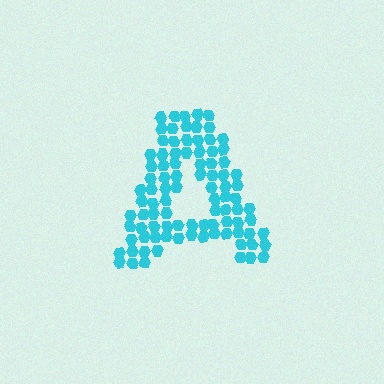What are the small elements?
The small elements are hexagons.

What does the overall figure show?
The overall figure shows the letter A.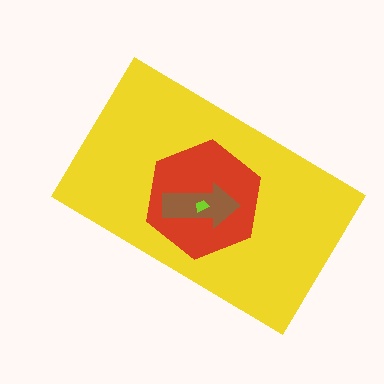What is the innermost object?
The lime trapezoid.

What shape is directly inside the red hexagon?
The brown arrow.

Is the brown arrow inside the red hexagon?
Yes.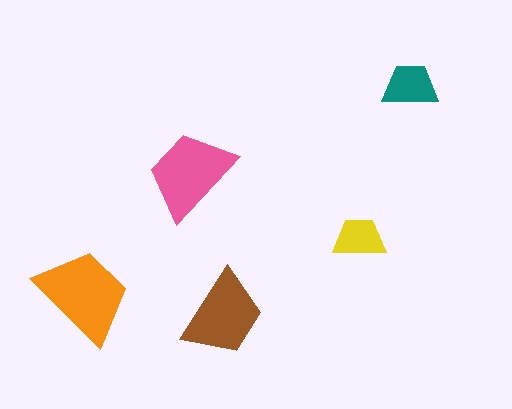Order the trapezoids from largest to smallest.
the orange one, the pink one, the brown one, the teal one, the yellow one.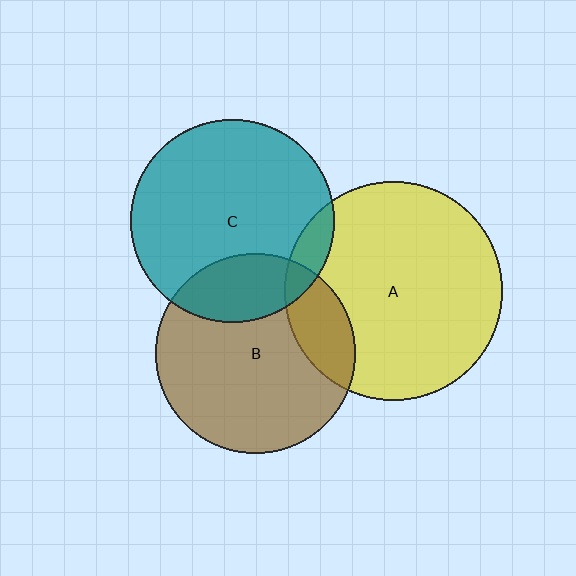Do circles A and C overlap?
Yes.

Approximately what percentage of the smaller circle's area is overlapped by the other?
Approximately 10%.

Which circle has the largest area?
Circle A (yellow).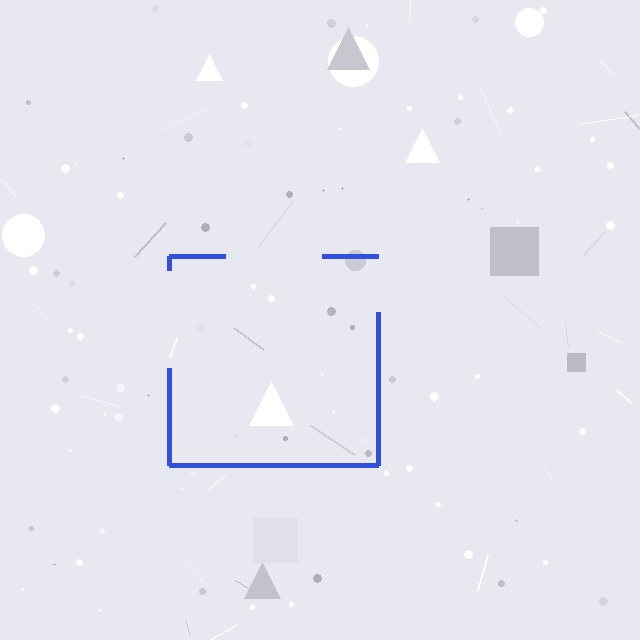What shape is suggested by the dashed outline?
The dashed outline suggests a square.